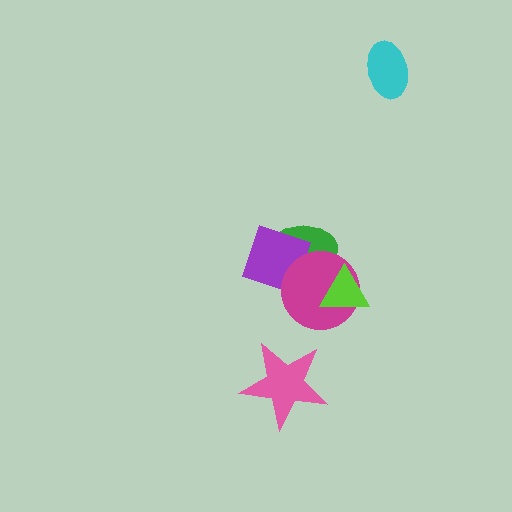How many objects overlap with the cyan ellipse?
0 objects overlap with the cyan ellipse.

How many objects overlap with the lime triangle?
1 object overlaps with the lime triangle.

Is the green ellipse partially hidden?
Yes, it is partially covered by another shape.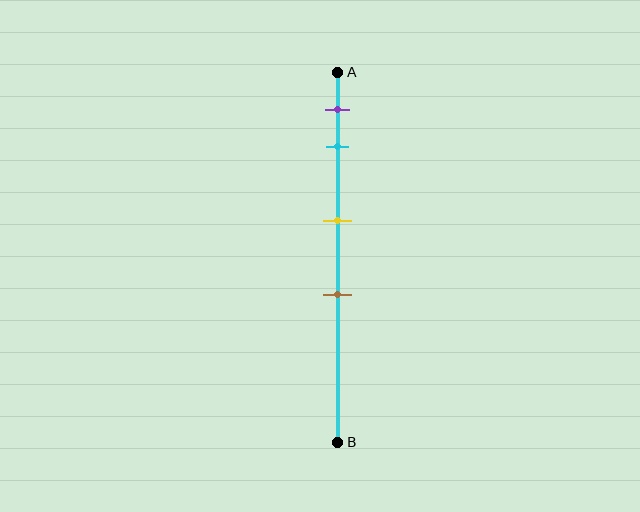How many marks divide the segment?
There are 4 marks dividing the segment.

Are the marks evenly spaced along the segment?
No, the marks are not evenly spaced.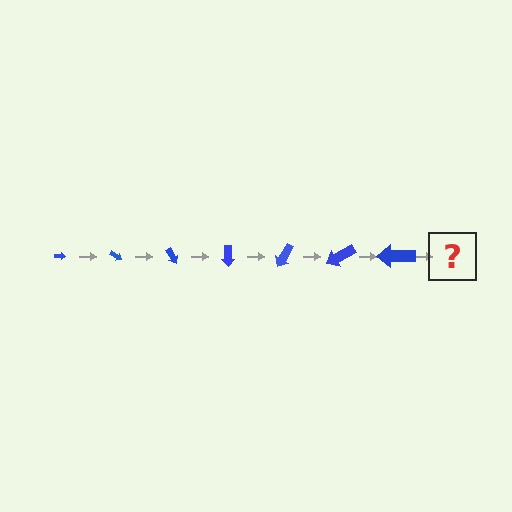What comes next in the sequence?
The next element should be an arrow, larger than the previous one and rotated 210 degrees from the start.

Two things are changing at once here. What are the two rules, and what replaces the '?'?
The two rules are that the arrow grows larger each step and it rotates 30 degrees each step. The '?' should be an arrow, larger than the previous one and rotated 210 degrees from the start.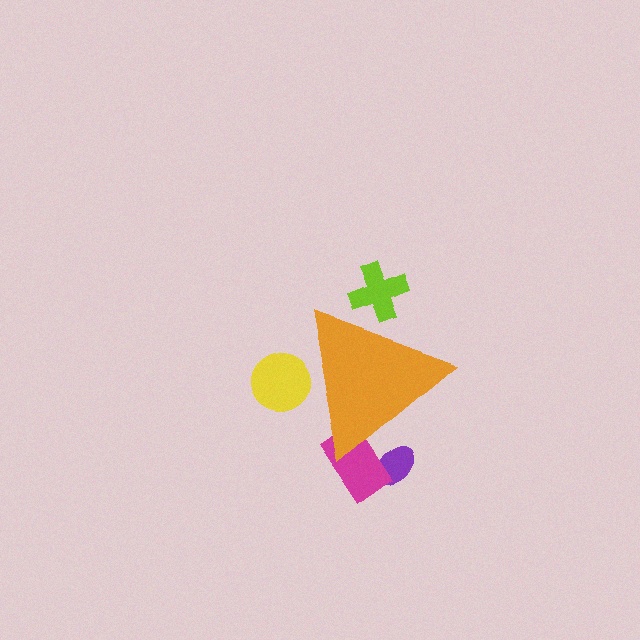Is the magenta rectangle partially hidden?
Yes, the magenta rectangle is partially hidden behind the orange triangle.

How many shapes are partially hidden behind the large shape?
4 shapes are partially hidden.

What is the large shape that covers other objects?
An orange triangle.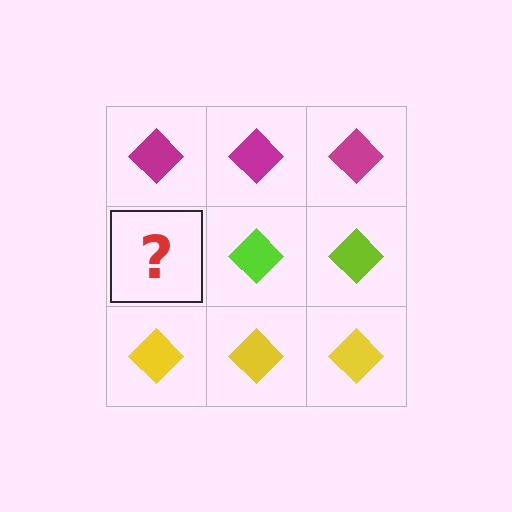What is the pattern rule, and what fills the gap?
The rule is that each row has a consistent color. The gap should be filled with a lime diamond.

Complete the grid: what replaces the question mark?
The question mark should be replaced with a lime diamond.